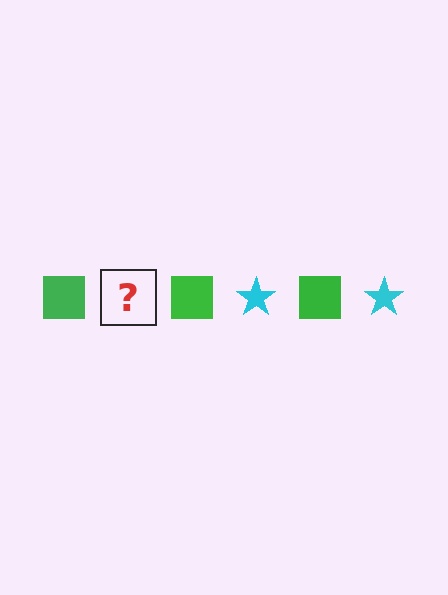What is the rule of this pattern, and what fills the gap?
The rule is that the pattern alternates between green square and cyan star. The gap should be filled with a cyan star.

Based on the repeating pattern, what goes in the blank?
The blank should be a cyan star.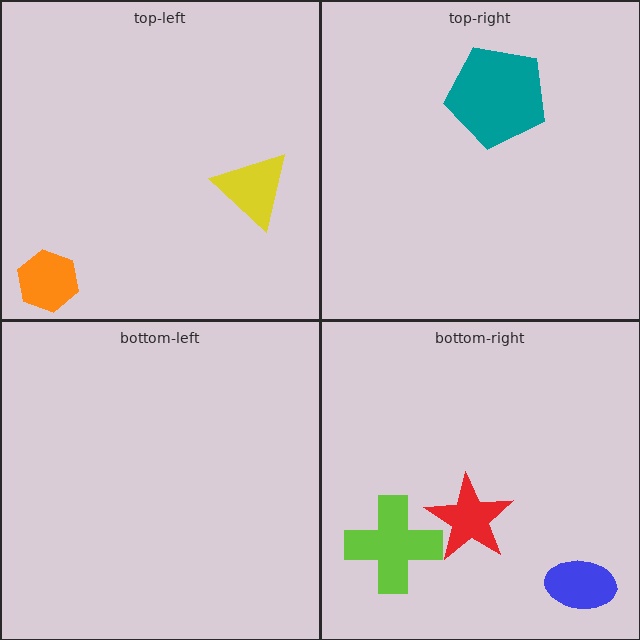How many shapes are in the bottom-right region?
3.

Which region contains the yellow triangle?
The top-left region.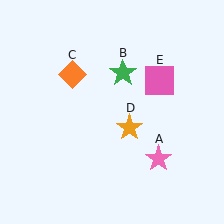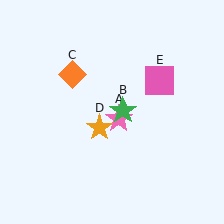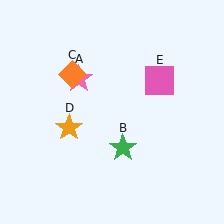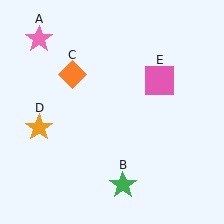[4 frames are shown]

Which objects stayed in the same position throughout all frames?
Orange diamond (object C) and pink square (object E) remained stationary.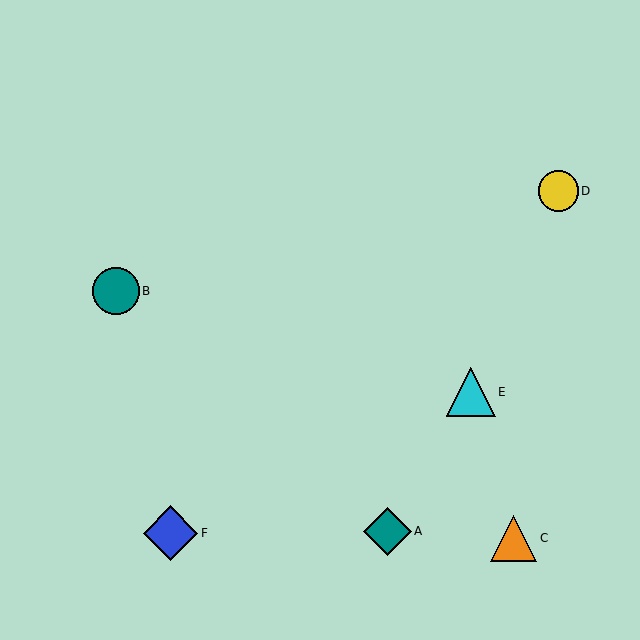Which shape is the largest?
The blue diamond (labeled F) is the largest.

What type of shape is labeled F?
Shape F is a blue diamond.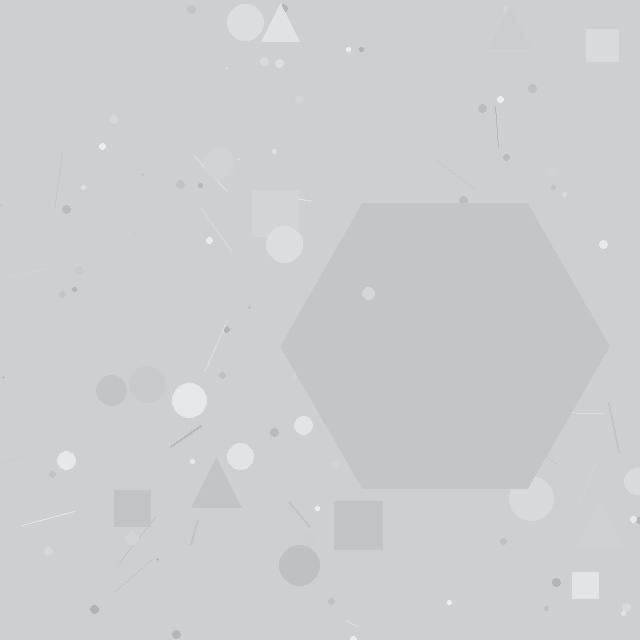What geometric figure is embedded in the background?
A hexagon is embedded in the background.